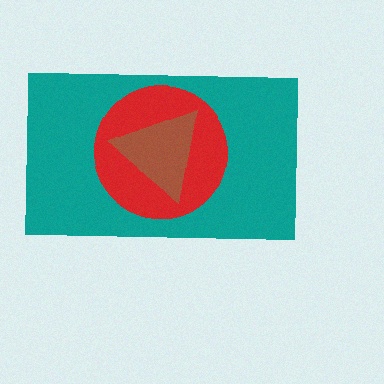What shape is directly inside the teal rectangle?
The red circle.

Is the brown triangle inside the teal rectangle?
Yes.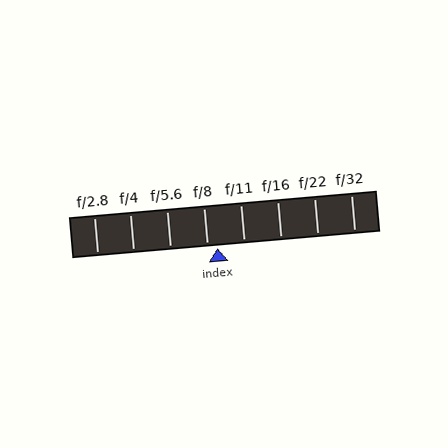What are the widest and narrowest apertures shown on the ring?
The widest aperture shown is f/2.8 and the narrowest is f/32.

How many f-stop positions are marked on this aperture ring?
There are 8 f-stop positions marked.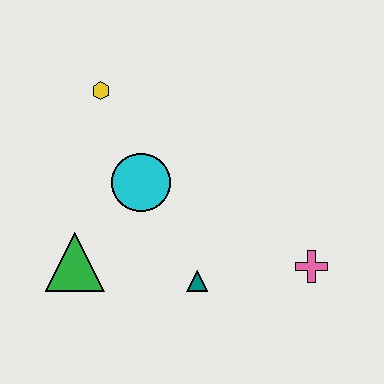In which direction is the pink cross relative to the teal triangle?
The pink cross is to the right of the teal triangle.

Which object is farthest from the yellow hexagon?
The pink cross is farthest from the yellow hexagon.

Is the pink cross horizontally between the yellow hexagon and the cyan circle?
No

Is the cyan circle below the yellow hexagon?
Yes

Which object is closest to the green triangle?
The cyan circle is closest to the green triangle.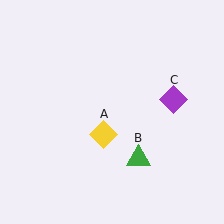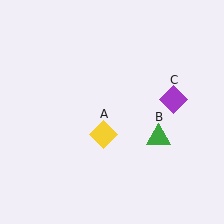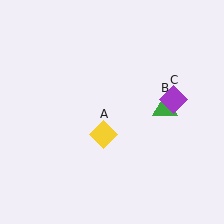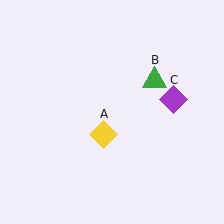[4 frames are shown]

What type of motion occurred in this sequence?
The green triangle (object B) rotated counterclockwise around the center of the scene.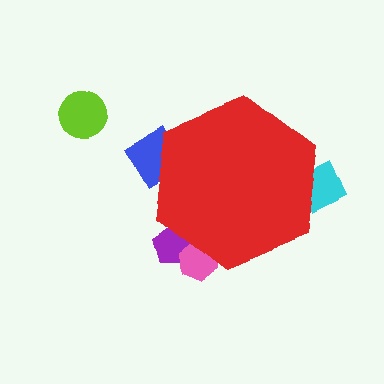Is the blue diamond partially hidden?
Yes, the blue diamond is partially hidden behind the red hexagon.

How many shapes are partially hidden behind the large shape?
4 shapes are partially hidden.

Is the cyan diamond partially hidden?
Yes, the cyan diamond is partially hidden behind the red hexagon.